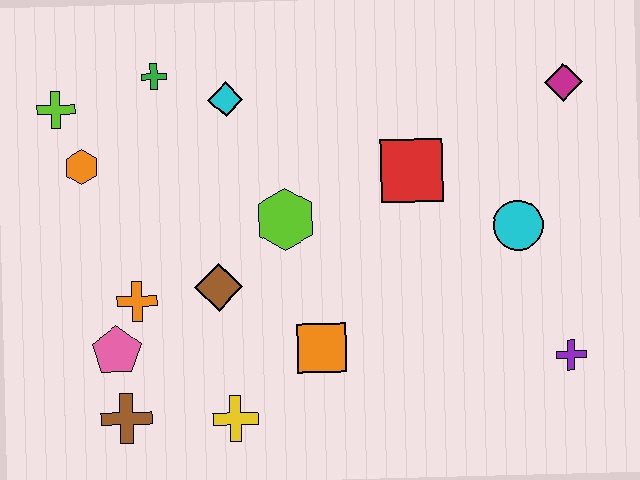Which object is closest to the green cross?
The cyan diamond is closest to the green cross.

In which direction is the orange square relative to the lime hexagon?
The orange square is below the lime hexagon.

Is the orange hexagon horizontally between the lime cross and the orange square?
Yes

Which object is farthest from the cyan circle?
The lime cross is farthest from the cyan circle.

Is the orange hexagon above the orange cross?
Yes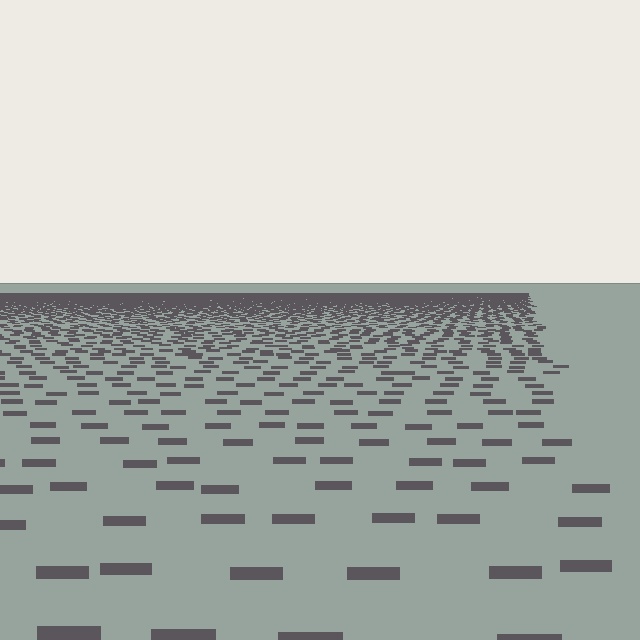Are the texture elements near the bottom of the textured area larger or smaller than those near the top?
Larger. Near the bottom, elements are closer to the viewer and appear at a bigger on-screen size.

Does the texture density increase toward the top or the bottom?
Density increases toward the top.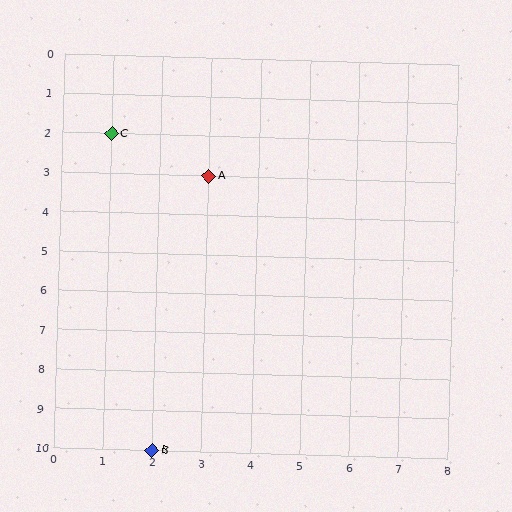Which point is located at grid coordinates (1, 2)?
Point C is at (1, 2).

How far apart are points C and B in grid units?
Points C and B are 1 column and 8 rows apart (about 8.1 grid units diagonally).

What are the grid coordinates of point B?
Point B is at grid coordinates (2, 10).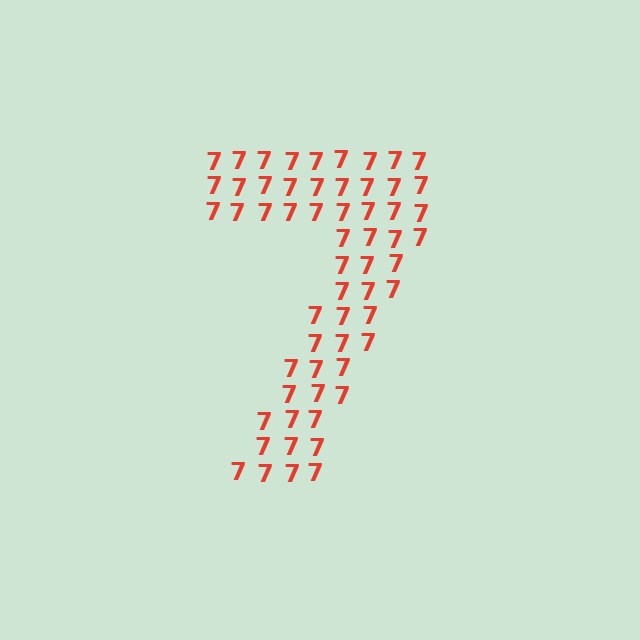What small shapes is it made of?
It is made of small digit 7's.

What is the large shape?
The large shape is the digit 7.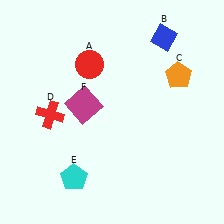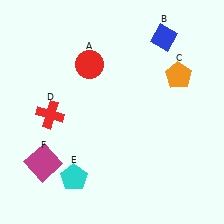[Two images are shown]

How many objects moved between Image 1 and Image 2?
1 object moved between the two images.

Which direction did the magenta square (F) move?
The magenta square (F) moved down.